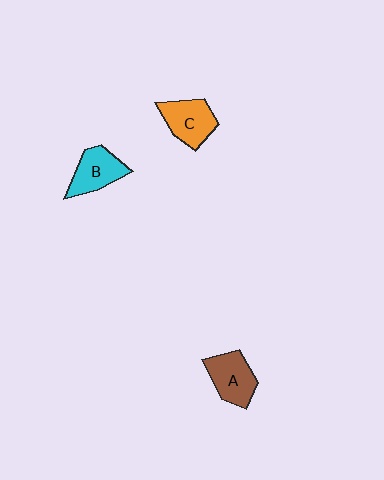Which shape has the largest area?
Shape A (brown).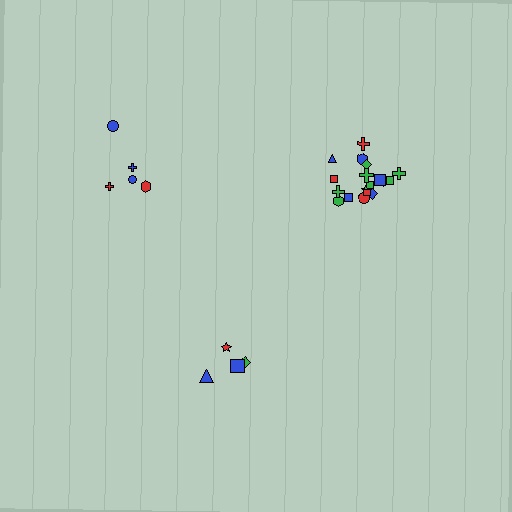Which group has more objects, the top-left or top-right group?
The top-right group.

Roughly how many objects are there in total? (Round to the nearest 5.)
Roughly 25 objects in total.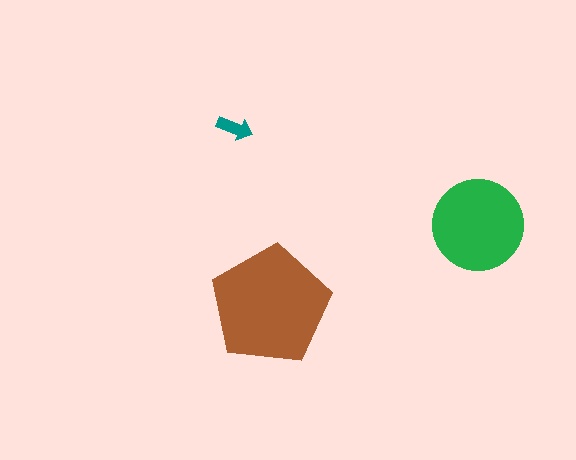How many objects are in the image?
There are 3 objects in the image.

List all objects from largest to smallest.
The brown pentagon, the green circle, the teal arrow.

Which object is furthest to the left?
The teal arrow is leftmost.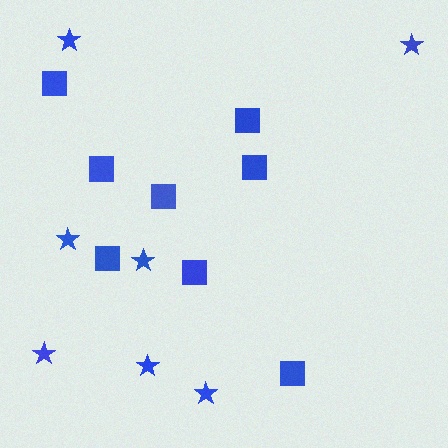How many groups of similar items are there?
There are 2 groups: one group of stars (7) and one group of squares (8).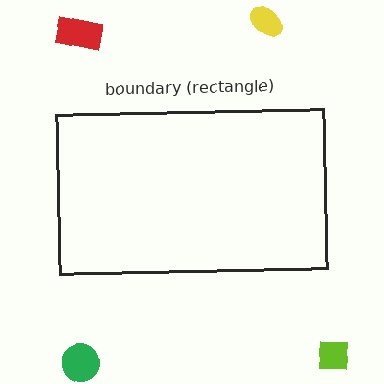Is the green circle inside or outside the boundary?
Outside.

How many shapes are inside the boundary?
0 inside, 4 outside.